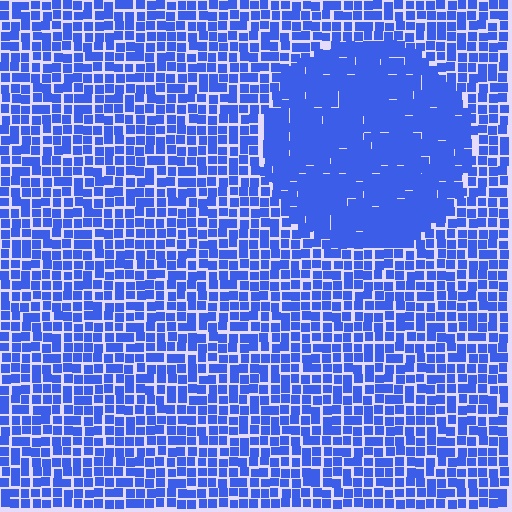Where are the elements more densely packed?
The elements are more densely packed inside the circle boundary.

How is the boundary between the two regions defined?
The boundary is defined by a change in element density (approximately 1.6x ratio). All elements are the same color, size, and shape.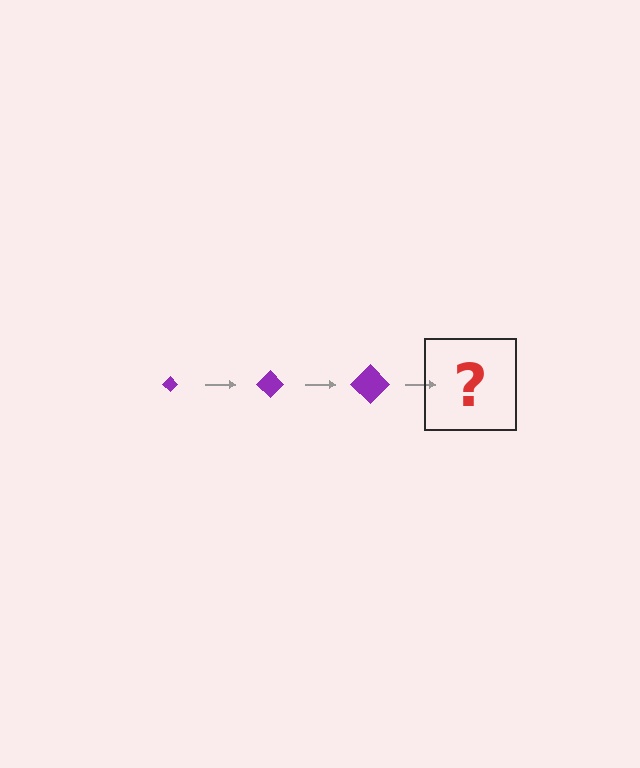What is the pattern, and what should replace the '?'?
The pattern is that the diamond gets progressively larger each step. The '?' should be a purple diamond, larger than the previous one.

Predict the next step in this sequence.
The next step is a purple diamond, larger than the previous one.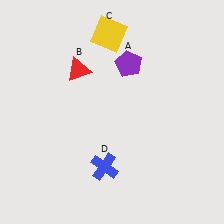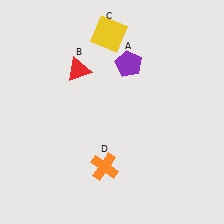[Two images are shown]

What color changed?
The cross (D) changed from blue in Image 1 to orange in Image 2.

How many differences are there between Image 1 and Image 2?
There is 1 difference between the two images.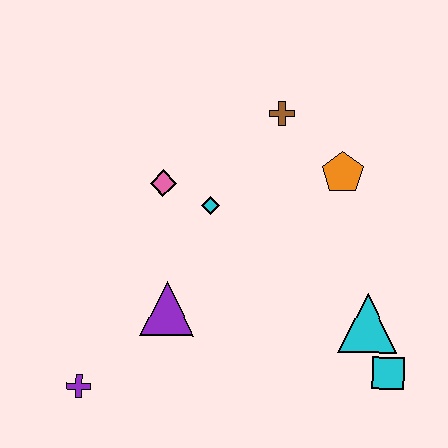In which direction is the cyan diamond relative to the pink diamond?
The cyan diamond is to the right of the pink diamond.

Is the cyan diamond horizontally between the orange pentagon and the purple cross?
Yes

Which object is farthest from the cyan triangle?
The purple cross is farthest from the cyan triangle.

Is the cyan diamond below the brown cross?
Yes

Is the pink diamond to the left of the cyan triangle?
Yes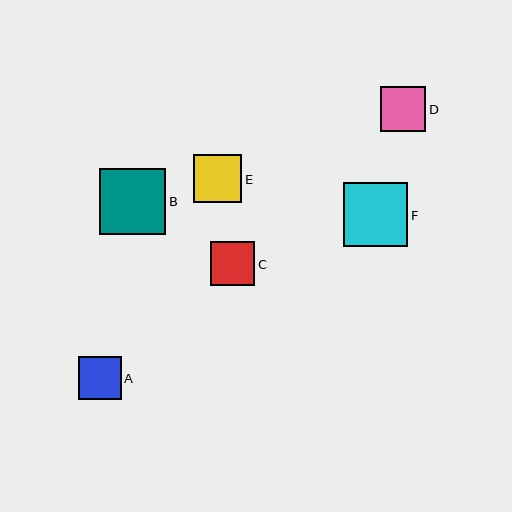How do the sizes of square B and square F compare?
Square B and square F are approximately the same size.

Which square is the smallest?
Square A is the smallest with a size of approximately 43 pixels.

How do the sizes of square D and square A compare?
Square D and square A are approximately the same size.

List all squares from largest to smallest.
From largest to smallest: B, F, E, D, C, A.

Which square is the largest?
Square B is the largest with a size of approximately 66 pixels.